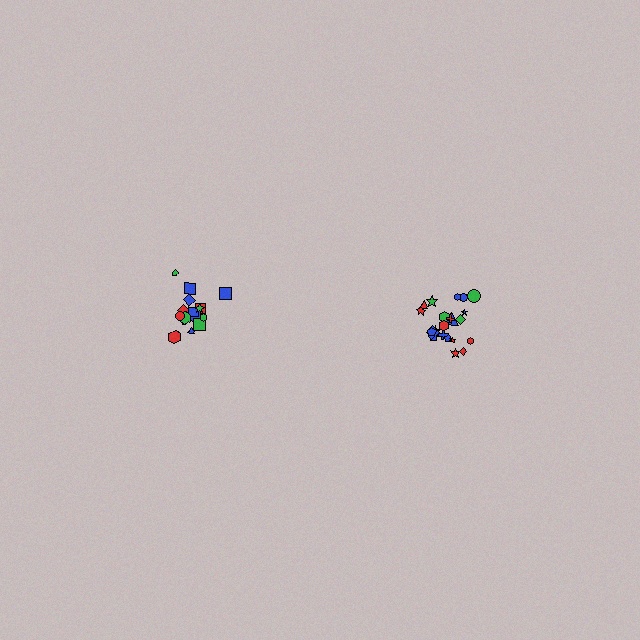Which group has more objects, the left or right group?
The right group.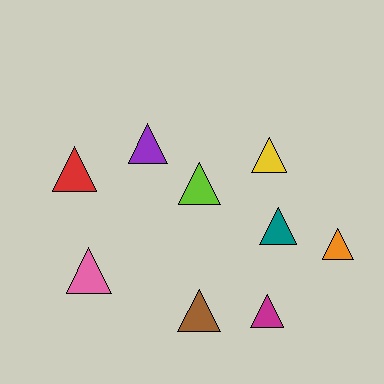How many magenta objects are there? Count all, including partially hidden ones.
There is 1 magenta object.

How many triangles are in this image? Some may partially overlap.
There are 9 triangles.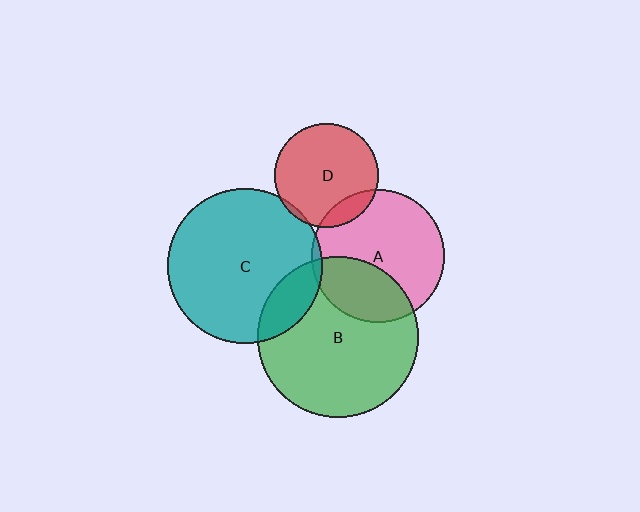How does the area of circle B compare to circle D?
Approximately 2.4 times.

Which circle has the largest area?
Circle B (green).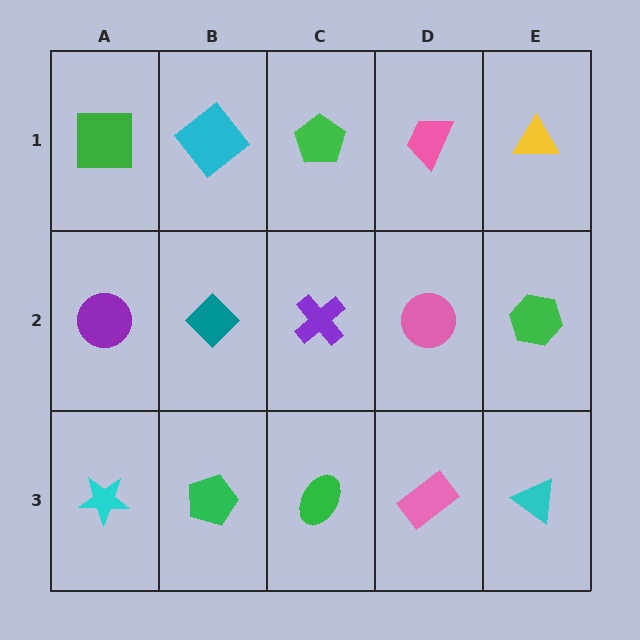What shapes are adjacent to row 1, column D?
A pink circle (row 2, column D), a green pentagon (row 1, column C), a yellow triangle (row 1, column E).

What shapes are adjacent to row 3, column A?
A purple circle (row 2, column A), a green pentagon (row 3, column B).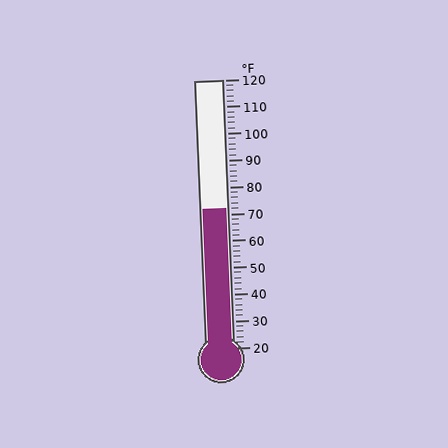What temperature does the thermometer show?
The thermometer shows approximately 72°F.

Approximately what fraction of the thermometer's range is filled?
The thermometer is filled to approximately 50% of its range.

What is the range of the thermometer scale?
The thermometer scale ranges from 20°F to 120°F.